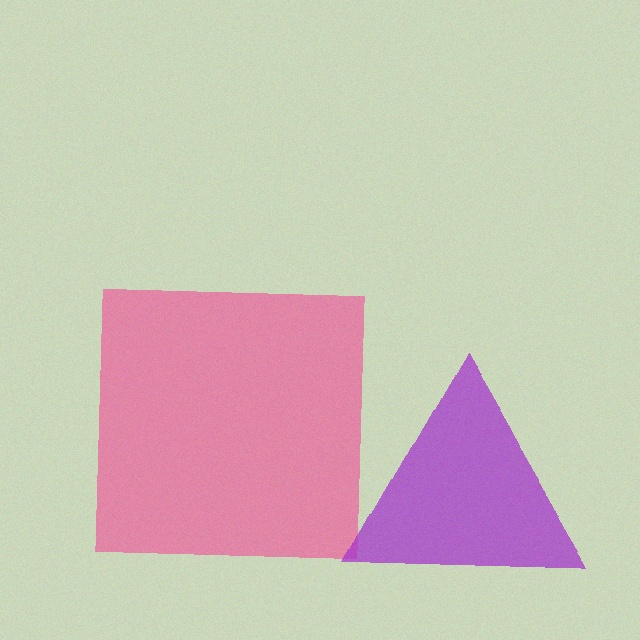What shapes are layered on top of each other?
The layered shapes are: a pink square, a purple triangle.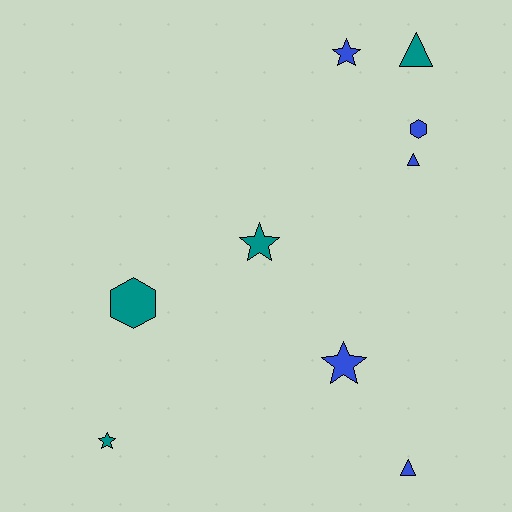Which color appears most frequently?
Blue, with 5 objects.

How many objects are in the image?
There are 9 objects.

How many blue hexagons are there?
There is 1 blue hexagon.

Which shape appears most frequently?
Star, with 4 objects.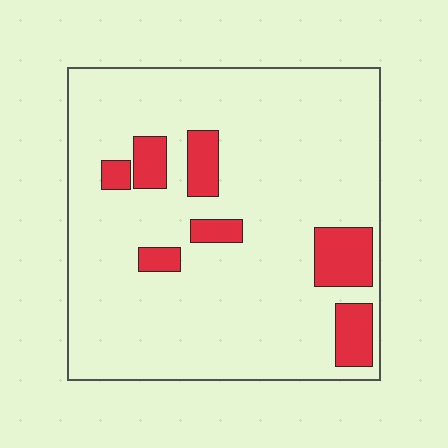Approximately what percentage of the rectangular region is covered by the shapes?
Approximately 15%.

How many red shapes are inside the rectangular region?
7.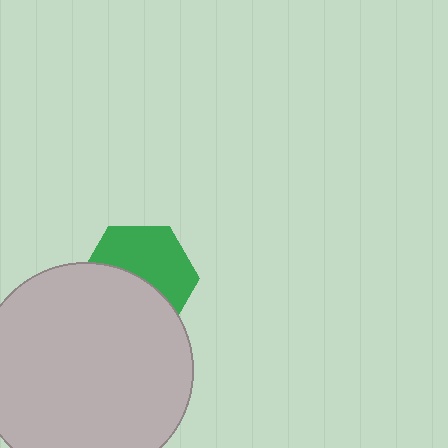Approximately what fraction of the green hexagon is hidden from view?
Roughly 48% of the green hexagon is hidden behind the light gray circle.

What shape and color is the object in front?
The object in front is a light gray circle.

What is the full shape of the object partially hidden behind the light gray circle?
The partially hidden object is a green hexagon.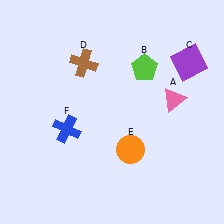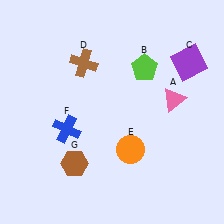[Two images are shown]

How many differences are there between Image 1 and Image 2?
There is 1 difference between the two images.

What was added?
A brown hexagon (G) was added in Image 2.